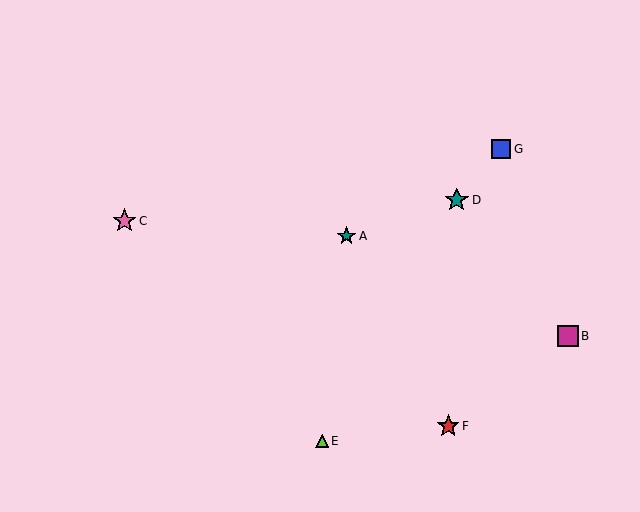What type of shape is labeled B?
Shape B is a magenta square.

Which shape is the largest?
The teal star (labeled D) is the largest.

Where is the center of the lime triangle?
The center of the lime triangle is at (322, 441).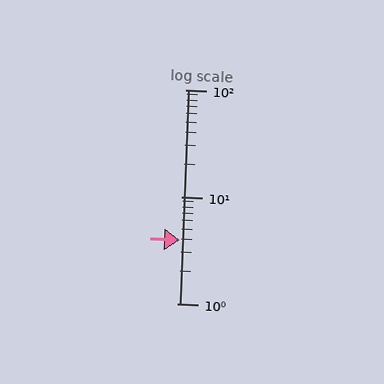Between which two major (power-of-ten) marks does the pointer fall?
The pointer is between 1 and 10.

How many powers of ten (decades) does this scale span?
The scale spans 2 decades, from 1 to 100.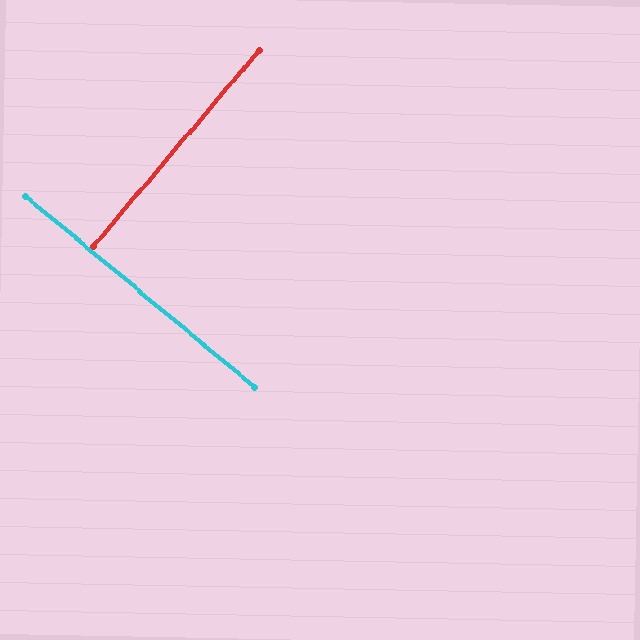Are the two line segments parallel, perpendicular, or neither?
Perpendicular — they meet at approximately 90°.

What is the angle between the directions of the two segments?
Approximately 90 degrees.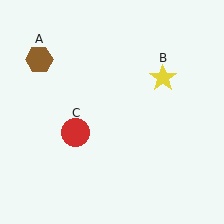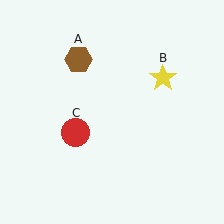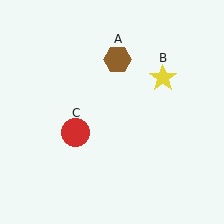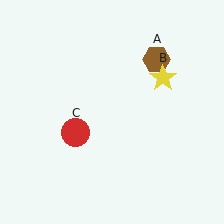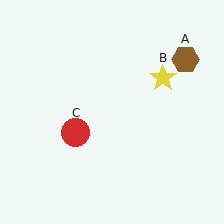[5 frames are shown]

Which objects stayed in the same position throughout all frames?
Yellow star (object B) and red circle (object C) remained stationary.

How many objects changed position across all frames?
1 object changed position: brown hexagon (object A).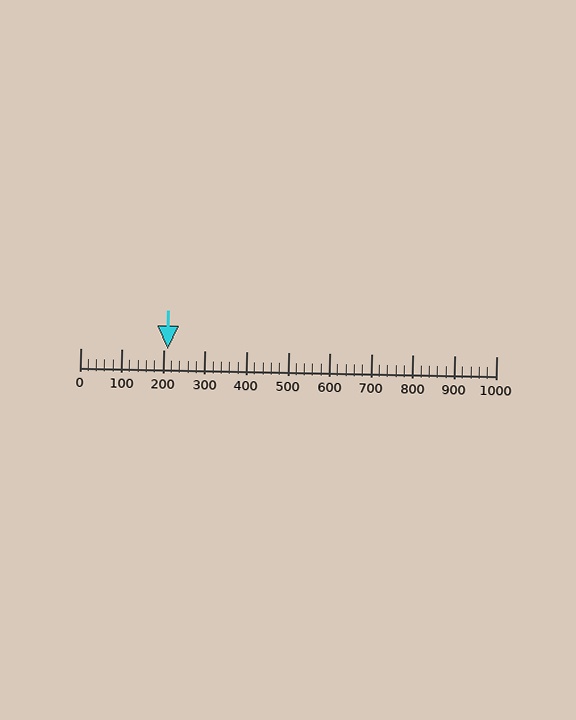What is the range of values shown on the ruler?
The ruler shows values from 0 to 1000.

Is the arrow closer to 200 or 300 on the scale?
The arrow is closer to 200.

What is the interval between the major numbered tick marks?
The major tick marks are spaced 100 units apart.